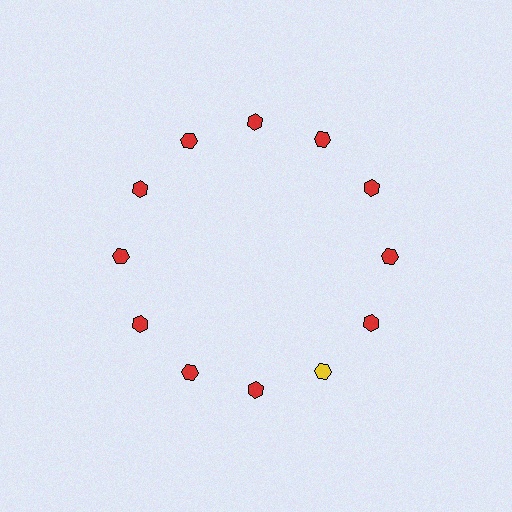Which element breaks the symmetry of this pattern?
The yellow hexagon at roughly the 5 o'clock position breaks the symmetry. All other shapes are red hexagons.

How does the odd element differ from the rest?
It has a different color: yellow instead of red.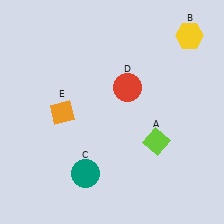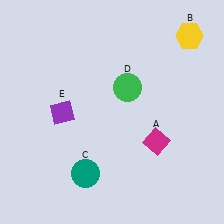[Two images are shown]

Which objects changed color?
A changed from lime to magenta. D changed from red to green. E changed from orange to purple.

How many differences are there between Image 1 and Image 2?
There are 3 differences between the two images.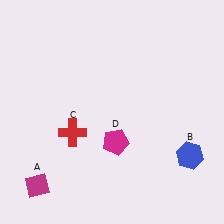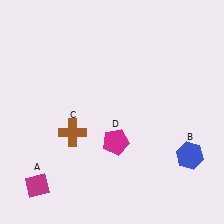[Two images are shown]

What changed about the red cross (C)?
In Image 1, C is red. In Image 2, it changed to brown.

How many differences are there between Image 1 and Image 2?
There is 1 difference between the two images.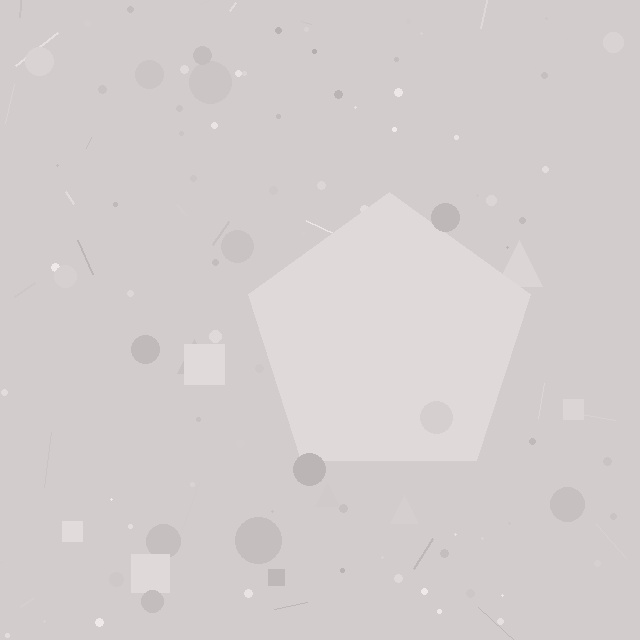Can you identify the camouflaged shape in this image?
The camouflaged shape is a pentagon.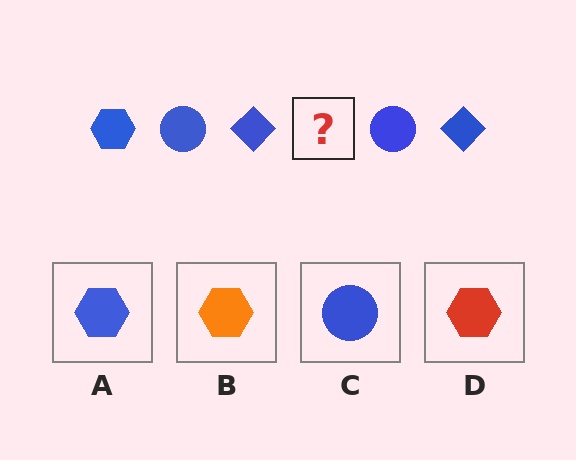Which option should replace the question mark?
Option A.